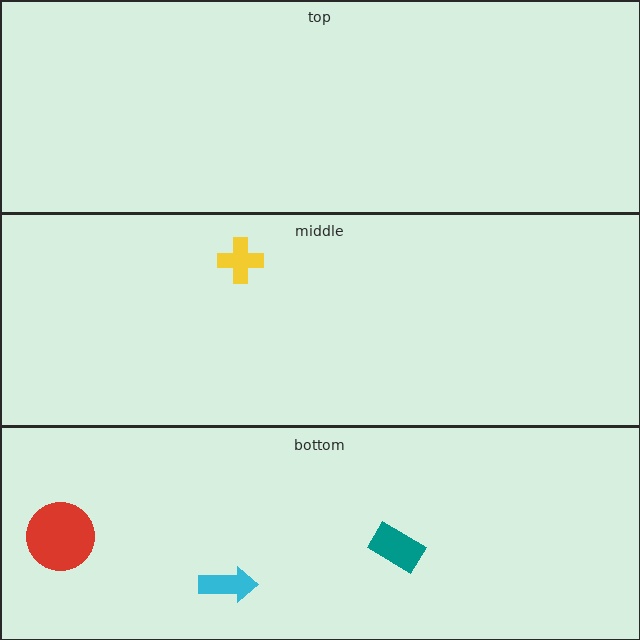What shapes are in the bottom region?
The cyan arrow, the red circle, the teal rectangle.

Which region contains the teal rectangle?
The bottom region.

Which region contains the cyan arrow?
The bottom region.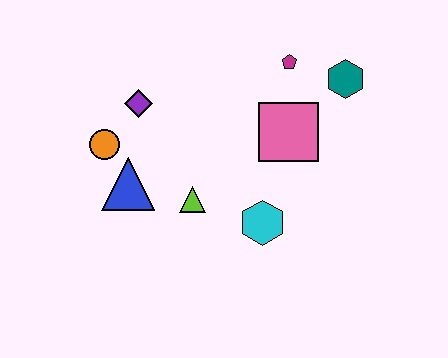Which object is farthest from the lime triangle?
The teal hexagon is farthest from the lime triangle.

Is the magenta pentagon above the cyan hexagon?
Yes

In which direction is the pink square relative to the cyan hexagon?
The pink square is above the cyan hexagon.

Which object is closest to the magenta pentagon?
The teal hexagon is closest to the magenta pentagon.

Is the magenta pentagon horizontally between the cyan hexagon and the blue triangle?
No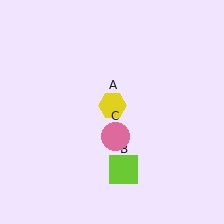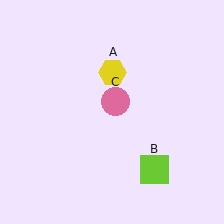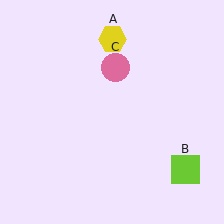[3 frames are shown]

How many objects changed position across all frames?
3 objects changed position: yellow hexagon (object A), lime square (object B), pink circle (object C).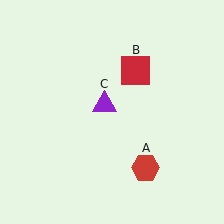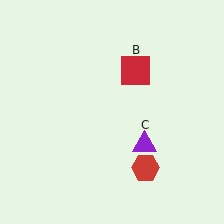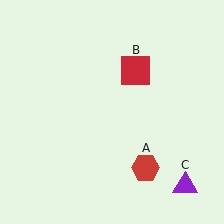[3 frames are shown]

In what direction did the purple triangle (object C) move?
The purple triangle (object C) moved down and to the right.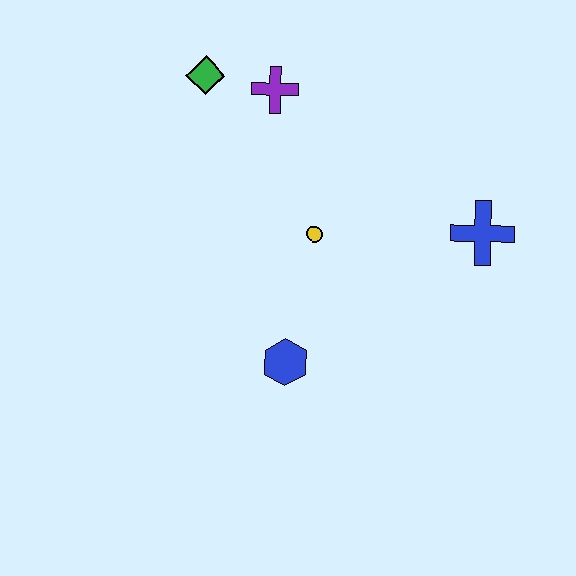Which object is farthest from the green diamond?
The blue cross is farthest from the green diamond.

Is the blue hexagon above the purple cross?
No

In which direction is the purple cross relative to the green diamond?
The purple cross is to the right of the green diamond.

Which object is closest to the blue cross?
The yellow circle is closest to the blue cross.